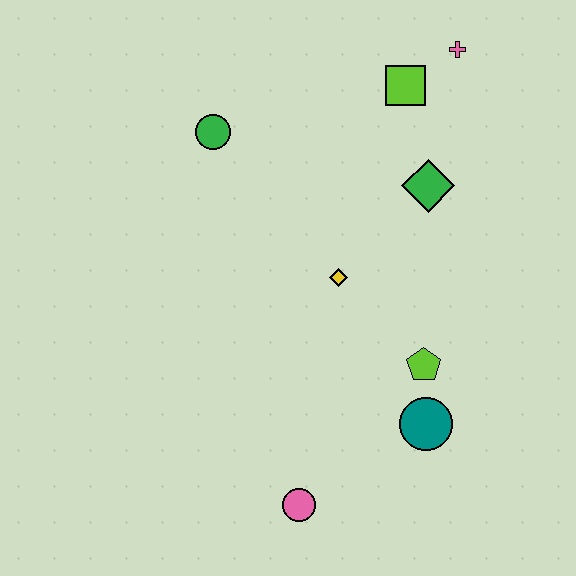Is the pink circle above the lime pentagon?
No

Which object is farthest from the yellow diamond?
The pink cross is farthest from the yellow diamond.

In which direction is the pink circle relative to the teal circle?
The pink circle is to the left of the teal circle.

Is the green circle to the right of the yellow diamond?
No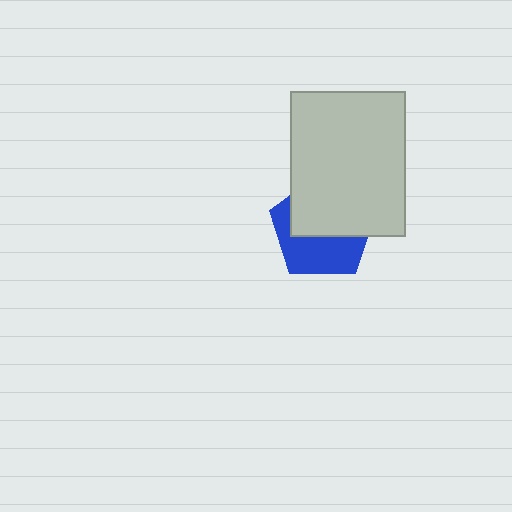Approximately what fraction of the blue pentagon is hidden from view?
Roughly 55% of the blue pentagon is hidden behind the light gray rectangle.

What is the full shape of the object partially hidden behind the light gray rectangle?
The partially hidden object is a blue pentagon.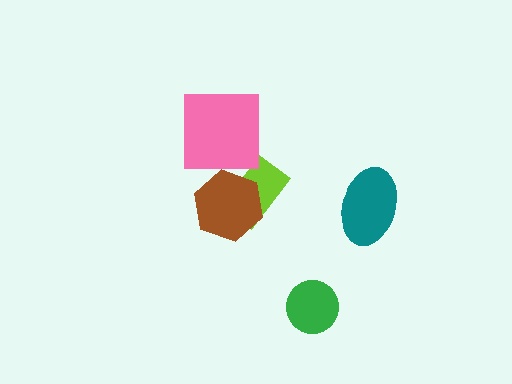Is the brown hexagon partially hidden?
No, no other shape covers it.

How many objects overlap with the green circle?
0 objects overlap with the green circle.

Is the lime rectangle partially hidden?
Yes, it is partially covered by another shape.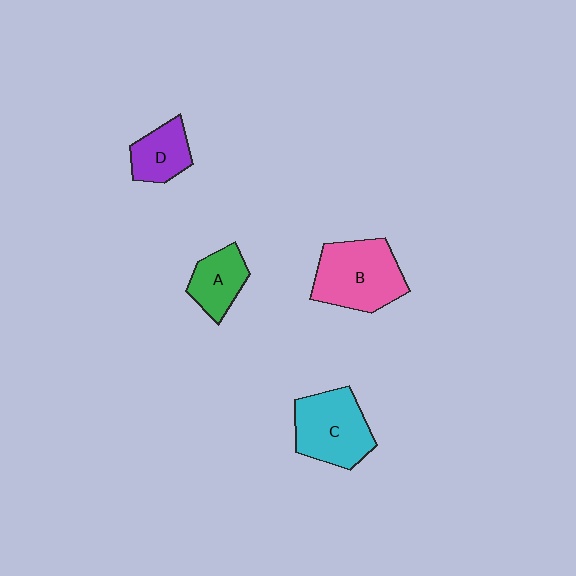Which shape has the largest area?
Shape B (pink).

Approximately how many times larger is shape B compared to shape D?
Approximately 1.9 times.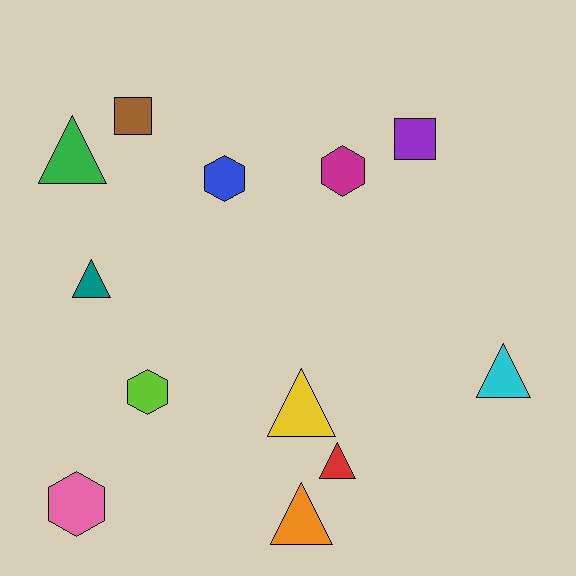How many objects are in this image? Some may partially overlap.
There are 12 objects.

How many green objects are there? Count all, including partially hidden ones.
There is 1 green object.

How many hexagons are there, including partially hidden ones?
There are 4 hexagons.